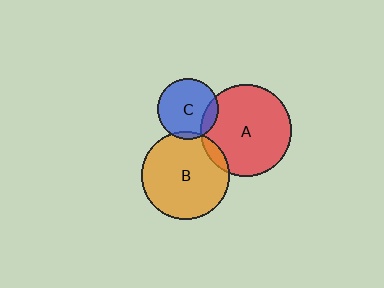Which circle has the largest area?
Circle A (red).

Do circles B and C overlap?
Yes.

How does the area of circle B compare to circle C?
Approximately 2.0 times.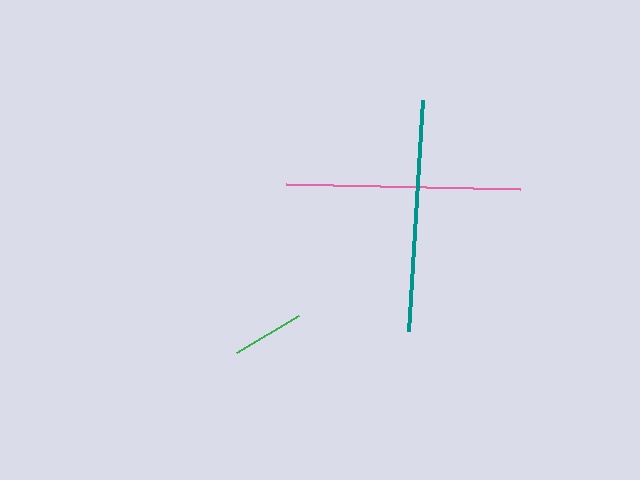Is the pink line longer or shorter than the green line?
The pink line is longer than the green line.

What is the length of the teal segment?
The teal segment is approximately 232 pixels long.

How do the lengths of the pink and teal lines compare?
The pink and teal lines are approximately the same length.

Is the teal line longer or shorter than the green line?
The teal line is longer than the green line.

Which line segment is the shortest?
The green line is the shortest at approximately 72 pixels.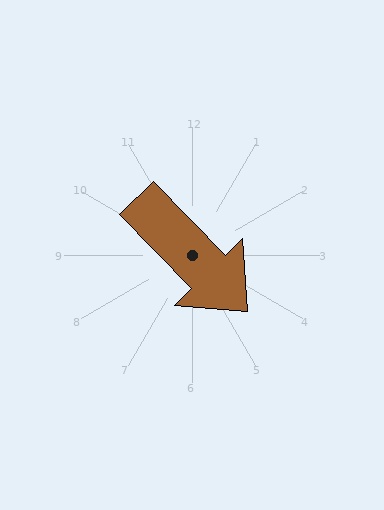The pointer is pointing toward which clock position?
Roughly 5 o'clock.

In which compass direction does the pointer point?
Southeast.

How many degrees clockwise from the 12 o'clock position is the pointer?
Approximately 136 degrees.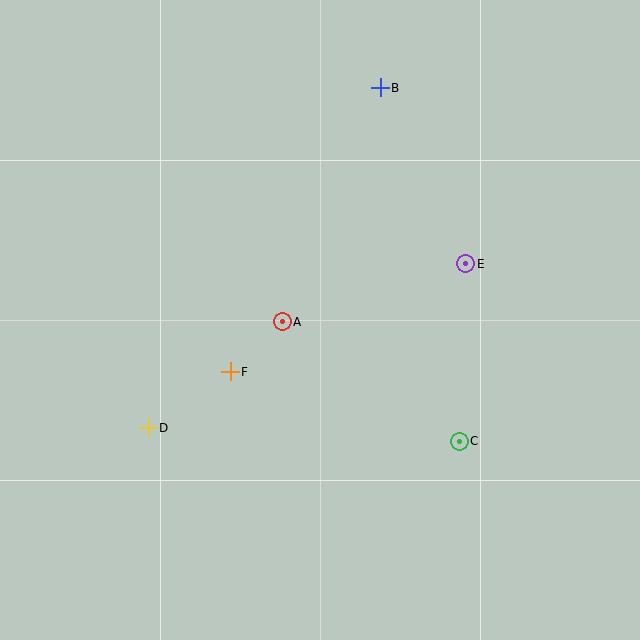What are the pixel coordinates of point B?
Point B is at (380, 88).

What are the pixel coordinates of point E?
Point E is at (466, 264).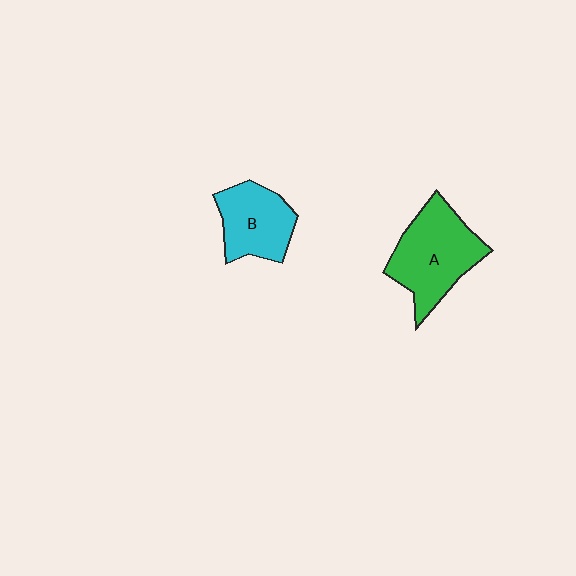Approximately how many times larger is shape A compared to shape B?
Approximately 1.4 times.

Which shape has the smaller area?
Shape B (cyan).